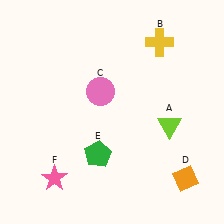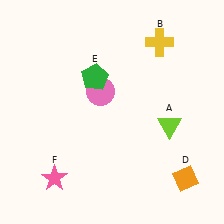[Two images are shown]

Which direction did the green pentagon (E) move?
The green pentagon (E) moved up.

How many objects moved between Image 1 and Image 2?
1 object moved between the two images.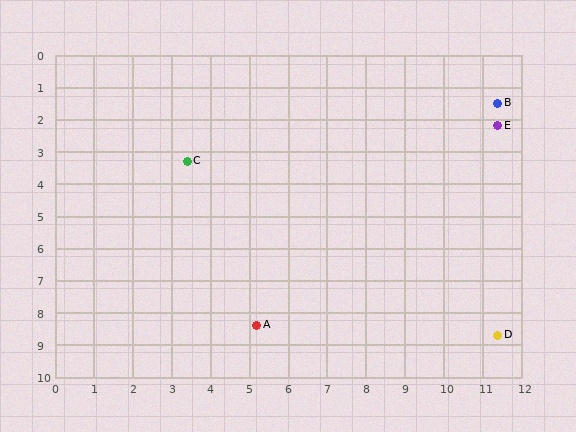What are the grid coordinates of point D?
Point D is at approximately (11.4, 8.7).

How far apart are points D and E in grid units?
Points D and E are about 6.5 grid units apart.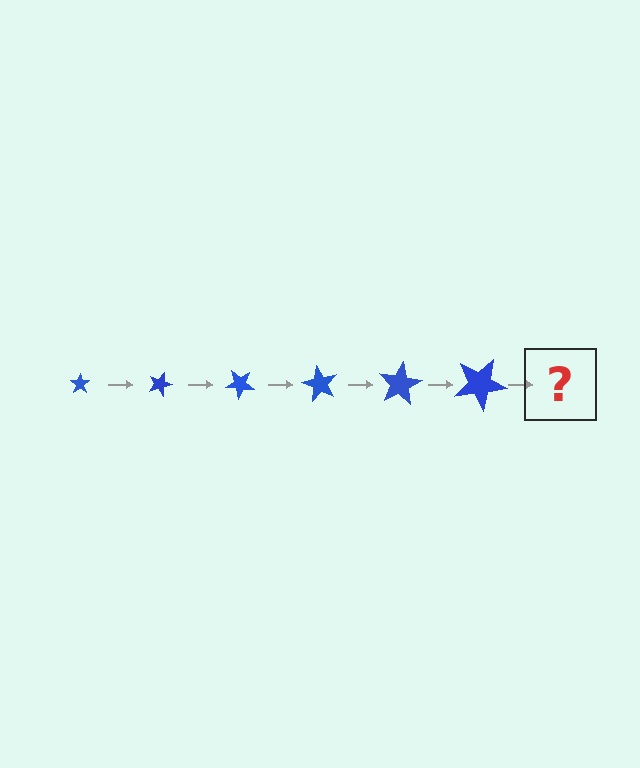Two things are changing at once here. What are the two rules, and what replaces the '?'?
The two rules are that the star grows larger each step and it rotates 20 degrees each step. The '?' should be a star, larger than the previous one and rotated 120 degrees from the start.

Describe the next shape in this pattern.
It should be a star, larger than the previous one and rotated 120 degrees from the start.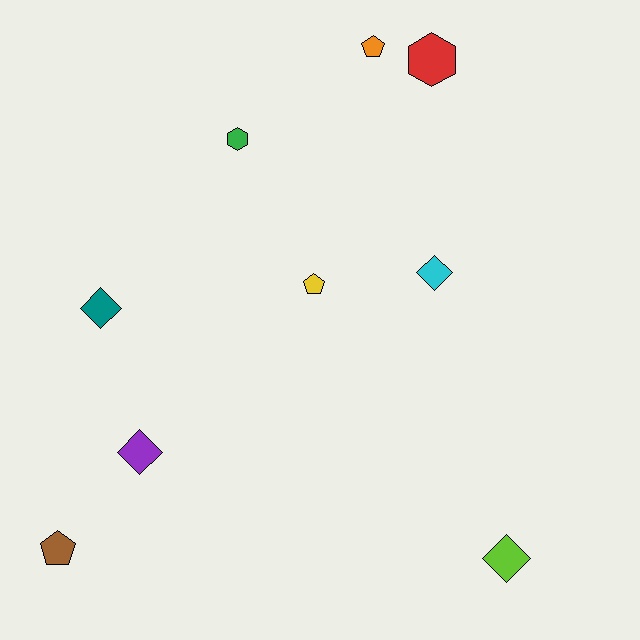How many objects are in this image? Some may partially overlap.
There are 9 objects.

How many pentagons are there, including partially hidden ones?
There are 3 pentagons.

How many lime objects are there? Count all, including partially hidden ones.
There is 1 lime object.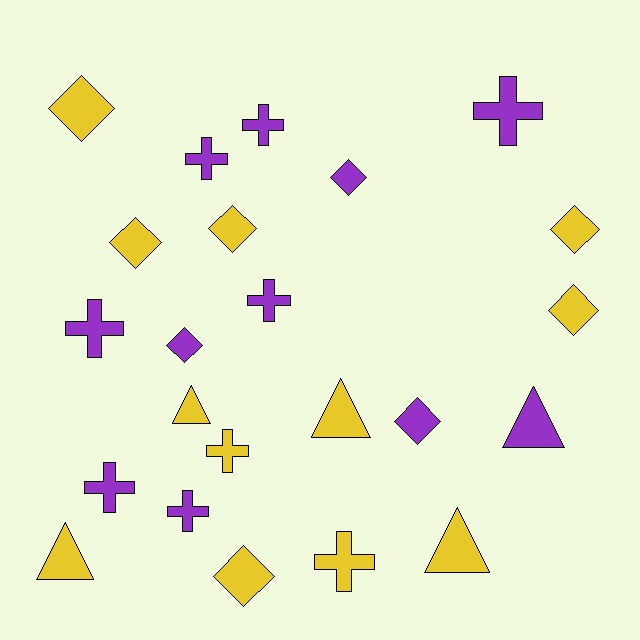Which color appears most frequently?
Yellow, with 12 objects.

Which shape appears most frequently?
Diamond, with 9 objects.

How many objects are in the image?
There are 23 objects.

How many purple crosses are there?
There are 7 purple crosses.